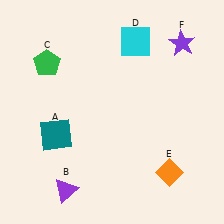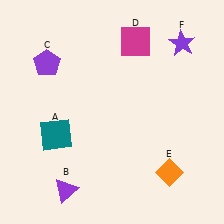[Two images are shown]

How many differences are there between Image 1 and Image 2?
There are 2 differences between the two images.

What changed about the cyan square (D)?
In Image 1, D is cyan. In Image 2, it changed to magenta.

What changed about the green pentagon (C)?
In Image 1, C is green. In Image 2, it changed to purple.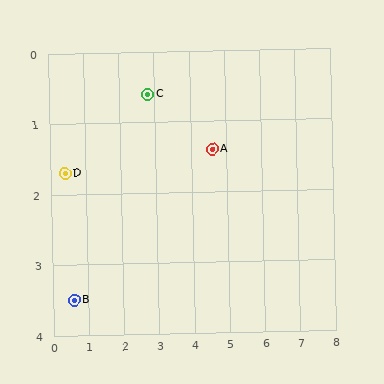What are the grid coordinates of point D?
Point D is at approximately (0.4, 1.7).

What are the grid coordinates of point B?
Point B is at approximately (0.6, 3.5).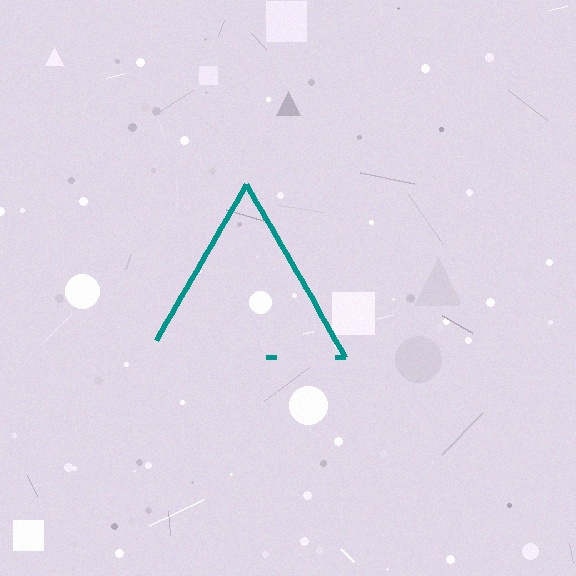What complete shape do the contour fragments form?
The contour fragments form a triangle.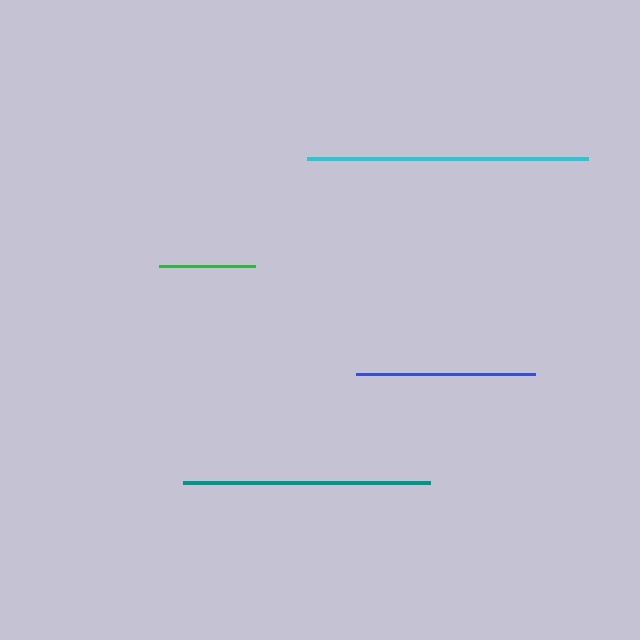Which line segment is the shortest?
The green line is the shortest at approximately 96 pixels.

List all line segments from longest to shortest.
From longest to shortest: cyan, teal, blue, green.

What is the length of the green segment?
The green segment is approximately 96 pixels long.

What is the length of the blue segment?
The blue segment is approximately 179 pixels long.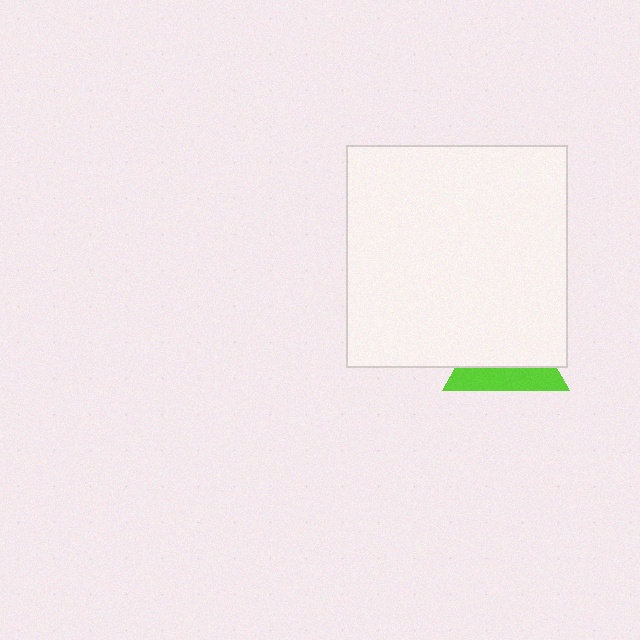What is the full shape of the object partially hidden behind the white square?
The partially hidden object is a lime triangle.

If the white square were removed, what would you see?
You would see the complete lime triangle.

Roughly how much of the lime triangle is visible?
A small part of it is visible (roughly 38%).